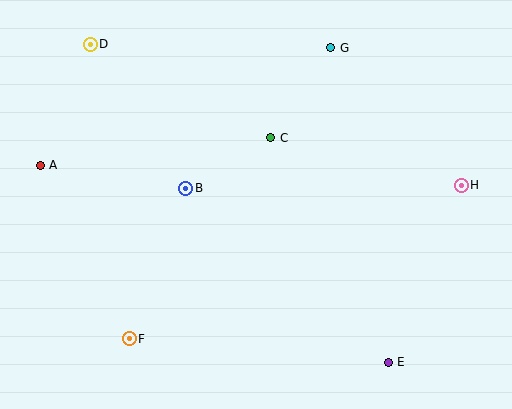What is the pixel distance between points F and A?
The distance between F and A is 195 pixels.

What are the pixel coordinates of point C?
Point C is at (271, 138).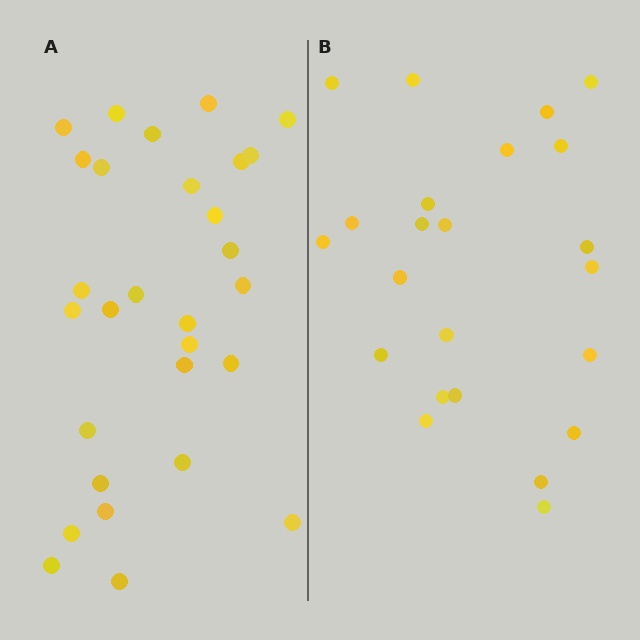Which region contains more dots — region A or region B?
Region A (the left region) has more dots.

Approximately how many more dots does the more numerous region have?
Region A has about 6 more dots than region B.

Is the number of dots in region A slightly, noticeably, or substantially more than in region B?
Region A has noticeably more, but not dramatically so. The ratio is roughly 1.3 to 1.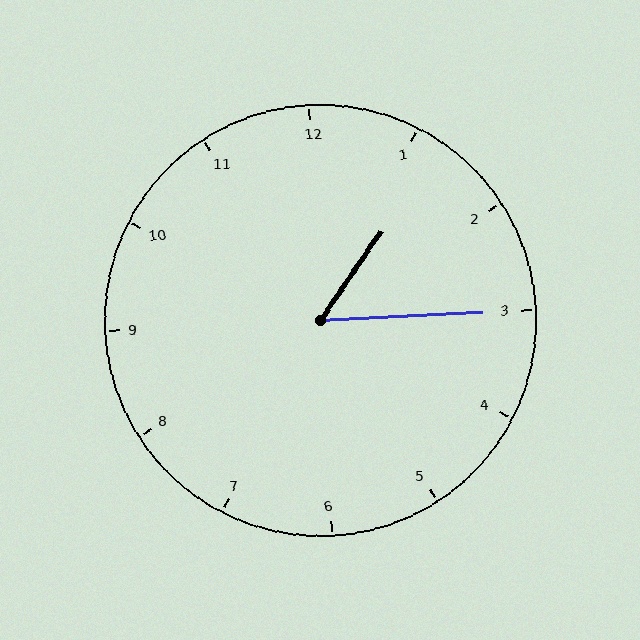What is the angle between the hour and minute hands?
Approximately 52 degrees.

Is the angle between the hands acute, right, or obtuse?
It is acute.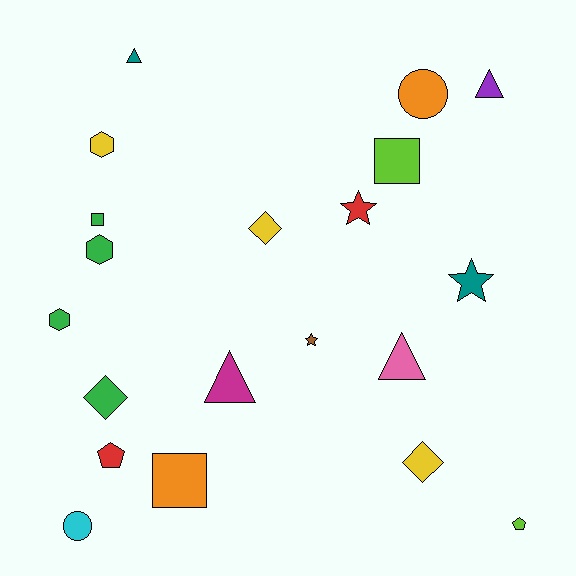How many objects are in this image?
There are 20 objects.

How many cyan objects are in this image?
There is 1 cyan object.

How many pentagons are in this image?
There are 2 pentagons.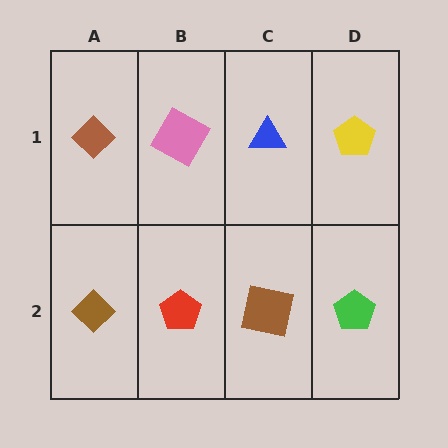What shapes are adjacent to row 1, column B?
A red pentagon (row 2, column B), a brown diamond (row 1, column A), a blue triangle (row 1, column C).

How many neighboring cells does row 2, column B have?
3.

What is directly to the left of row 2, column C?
A red pentagon.